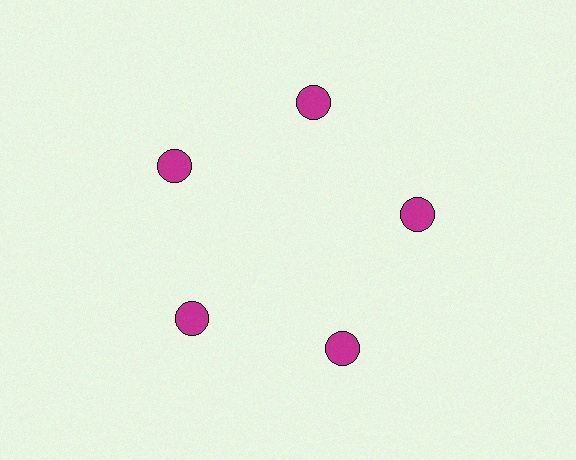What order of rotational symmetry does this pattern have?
This pattern has 5-fold rotational symmetry.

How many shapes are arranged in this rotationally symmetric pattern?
There are 5 shapes, arranged in 5 groups of 1.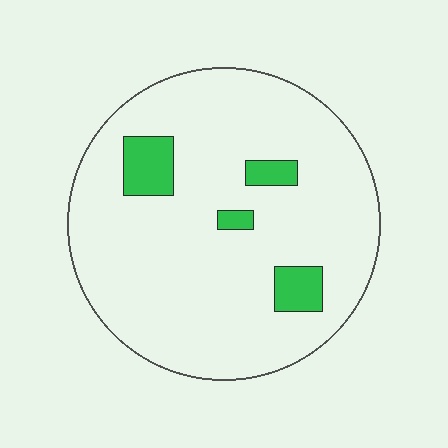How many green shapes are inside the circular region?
4.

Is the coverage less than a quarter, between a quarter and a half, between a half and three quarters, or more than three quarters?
Less than a quarter.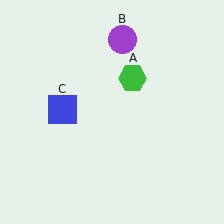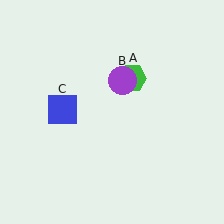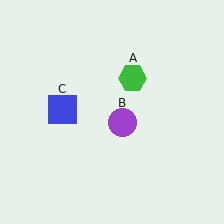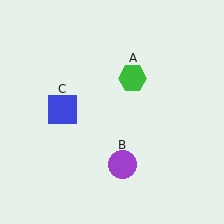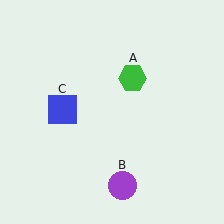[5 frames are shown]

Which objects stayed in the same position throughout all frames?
Green hexagon (object A) and blue square (object C) remained stationary.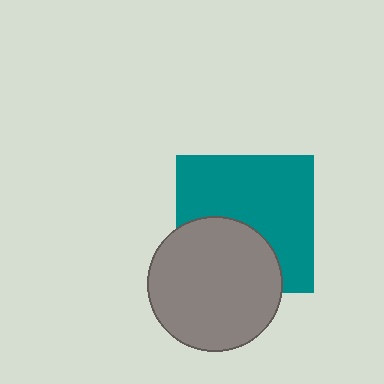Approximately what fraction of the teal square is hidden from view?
Roughly 38% of the teal square is hidden behind the gray circle.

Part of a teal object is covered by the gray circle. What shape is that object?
It is a square.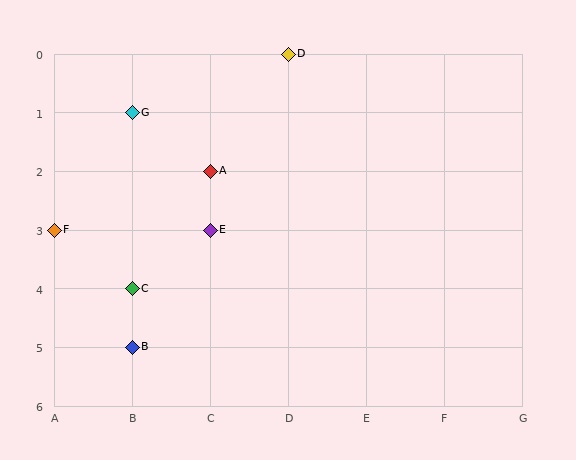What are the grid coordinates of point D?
Point D is at grid coordinates (D, 0).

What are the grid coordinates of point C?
Point C is at grid coordinates (B, 4).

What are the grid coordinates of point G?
Point G is at grid coordinates (B, 1).